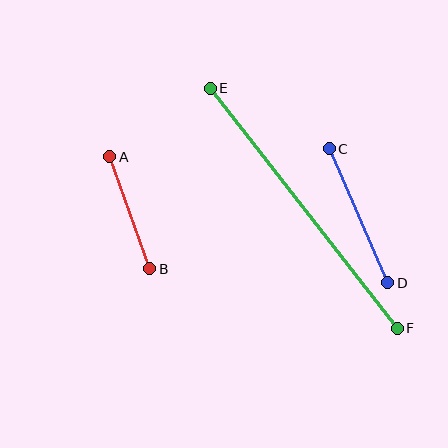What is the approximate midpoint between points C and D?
The midpoint is at approximately (358, 216) pixels.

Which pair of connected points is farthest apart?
Points E and F are farthest apart.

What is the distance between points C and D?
The distance is approximately 146 pixels.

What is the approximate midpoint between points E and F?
The midpoint is at approximately (304, 208) pixels.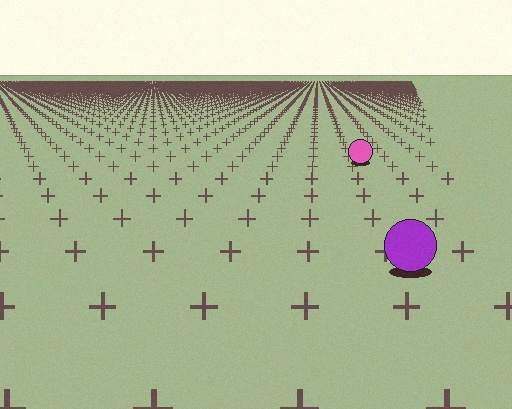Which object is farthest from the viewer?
The pink circle is farthest from the viewer. It appears smaller and the ground texture around it is denser.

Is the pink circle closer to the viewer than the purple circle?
No. The purple circle is closer — you can tell from the texture gradient: the ground texture is coarser near it.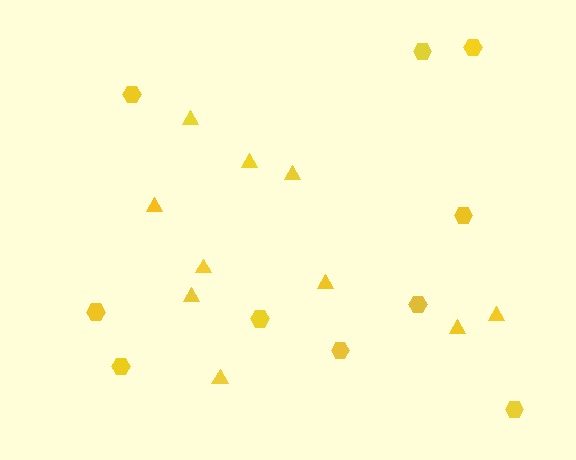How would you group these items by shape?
There are 2 groups: one group of hexagons (10) and one group of triangles (10).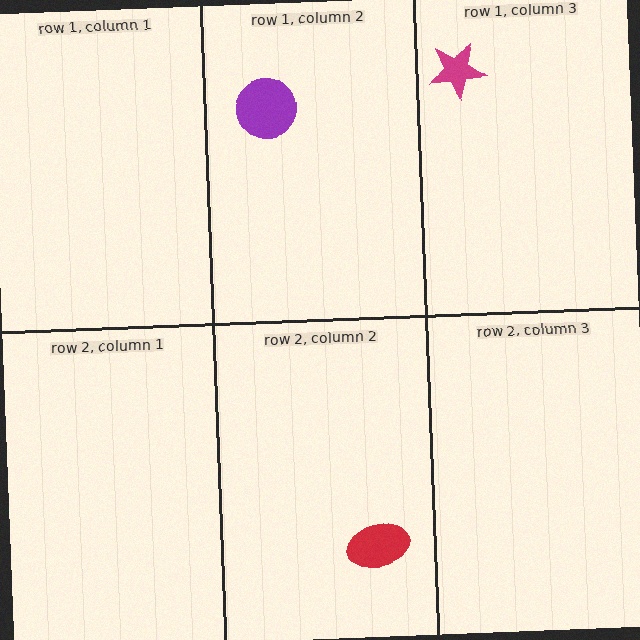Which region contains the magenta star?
The row 1, column 3 region.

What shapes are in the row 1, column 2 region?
The purple circle.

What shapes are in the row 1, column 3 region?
The magenta star.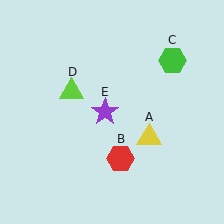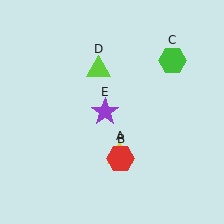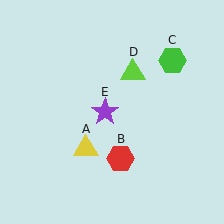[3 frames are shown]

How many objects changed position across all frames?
2 objects changed position: yellow triangle (object A), lime triangle (object D).